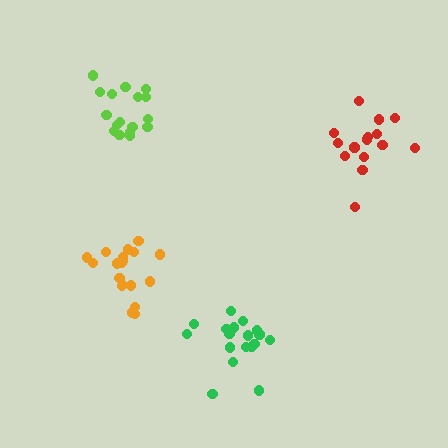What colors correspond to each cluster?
The clusters are colored: green, red, orange, lime.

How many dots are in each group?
Group 1: 18 dots, Group 2: 15 dots, Group 3: 19 dots, Group 4: 17 dots (69 total).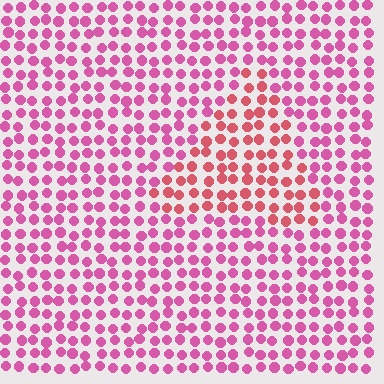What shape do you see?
I see a triangle.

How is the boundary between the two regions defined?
The boundary is defined purely by a slight shift in hue (about 30 degrees). Spacing, size, and orientation are identical on both sides.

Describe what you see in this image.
The image is filled with small pink elements in a uniform arrangement. A triangle-shaped region is visible where the elements are tinted to a slightly different hue, forming a subtle color boundary.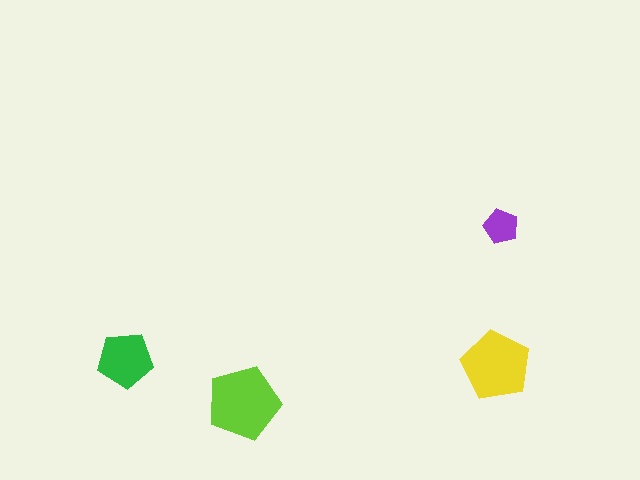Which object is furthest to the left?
The green pentagon is leftmost.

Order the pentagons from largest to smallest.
the lime one, the yellow one, the green one, the purple one.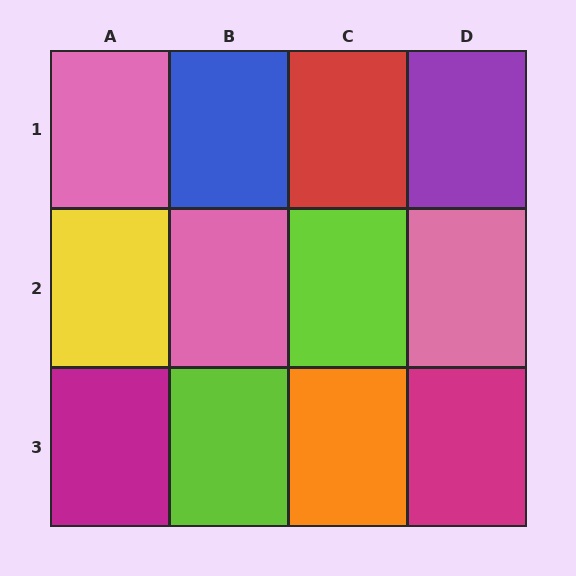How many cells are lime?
2 cells are lime.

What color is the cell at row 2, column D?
Pink.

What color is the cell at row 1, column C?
Red.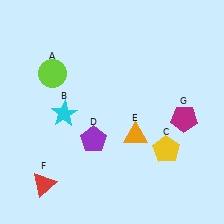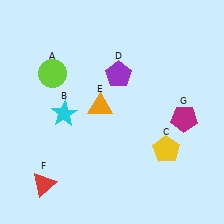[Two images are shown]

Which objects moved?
The objects that moved are: the purple pentagon (D), the orange triangle (E).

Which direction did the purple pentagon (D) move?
The purple pentagon (D) moved up.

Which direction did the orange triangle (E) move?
The orange triangle (E) moved left.